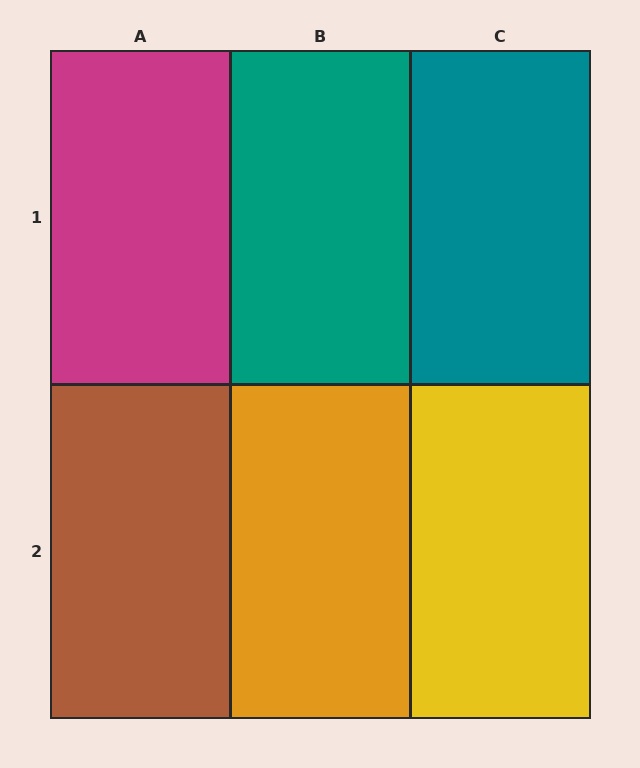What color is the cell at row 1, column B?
Teal.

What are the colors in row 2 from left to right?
Brown, orange, yellow.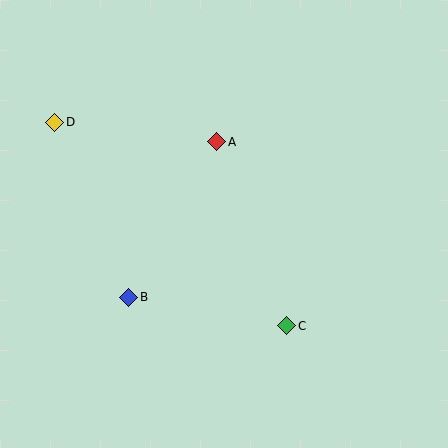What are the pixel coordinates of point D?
Point D is at (55, 122).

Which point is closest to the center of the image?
Point A at (217, 142) is closest to the center.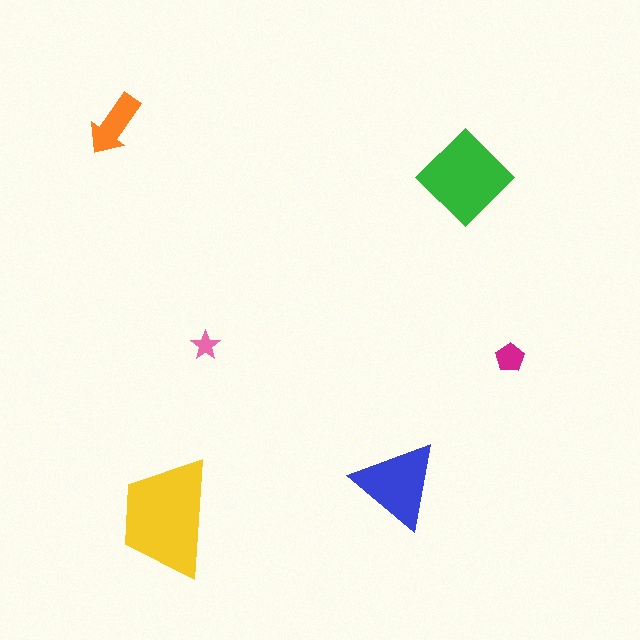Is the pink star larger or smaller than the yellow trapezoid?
Smaller.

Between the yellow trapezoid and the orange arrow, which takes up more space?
The yellow trapezoid.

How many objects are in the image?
There are 6 objects in the image.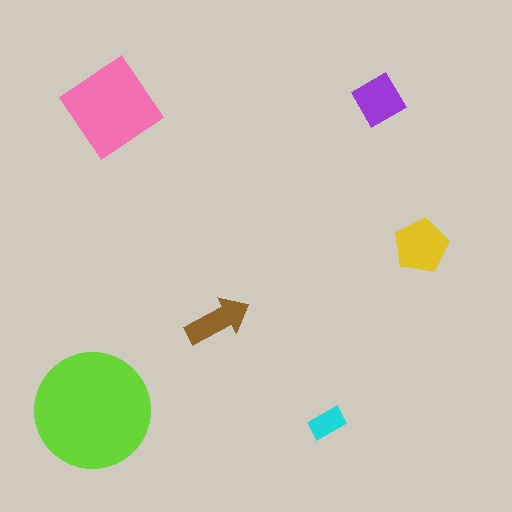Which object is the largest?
The lime circle.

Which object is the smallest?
The cyan rectangle.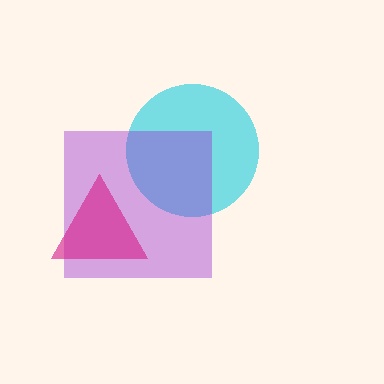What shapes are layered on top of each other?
The layered shapes are: a cyan circle, a purple square, a magenta triangle.